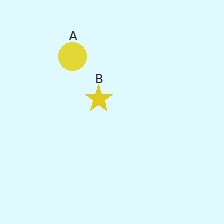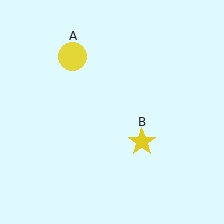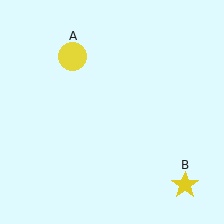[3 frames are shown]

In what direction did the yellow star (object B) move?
The yellow star (object B) moved down and to the right.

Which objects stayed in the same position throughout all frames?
Yellow circle (object A) remained stationary.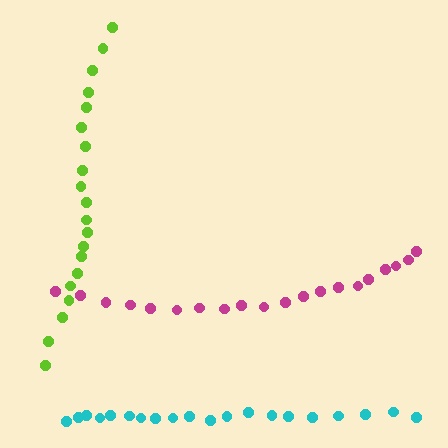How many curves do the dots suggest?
There are 3 distinct paths.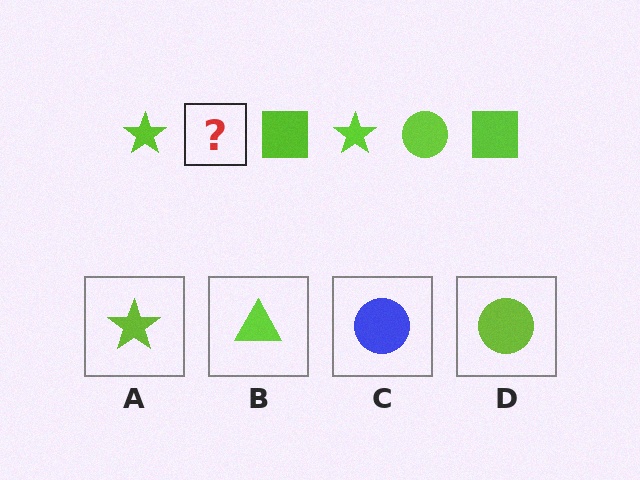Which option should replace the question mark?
Option D.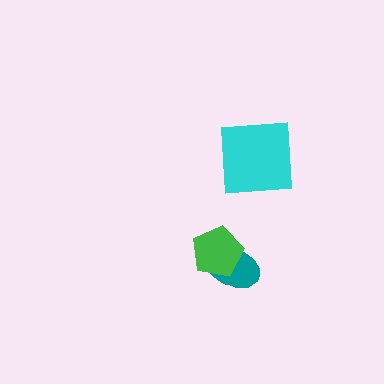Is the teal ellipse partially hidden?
Yes, it is partially covered by another shape.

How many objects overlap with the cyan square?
0 objects overlap with the cyan square.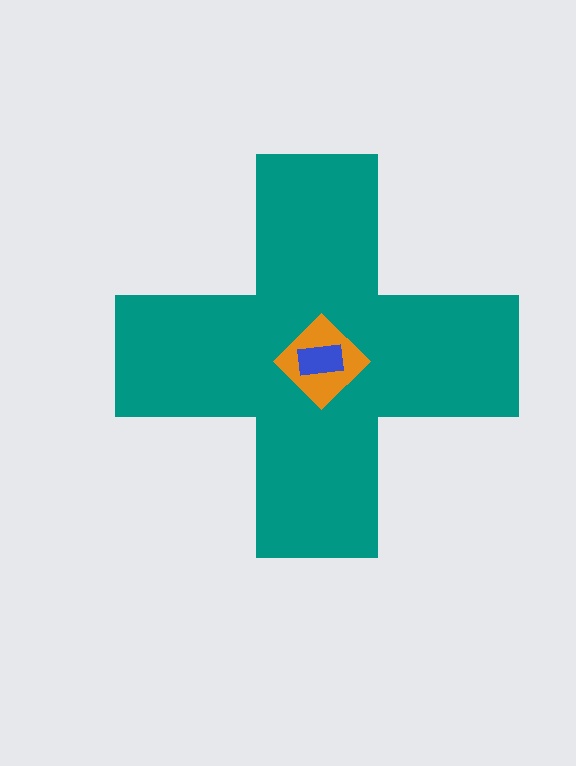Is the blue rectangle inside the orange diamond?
Yes.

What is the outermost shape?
The teal cross.